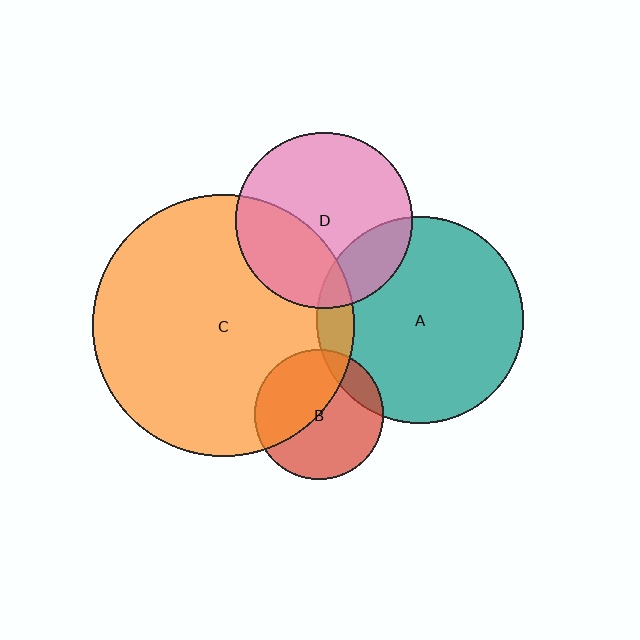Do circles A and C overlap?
Yes.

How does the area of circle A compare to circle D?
Approximately 1.4 times.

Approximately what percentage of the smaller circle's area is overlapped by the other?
Approximately 10%.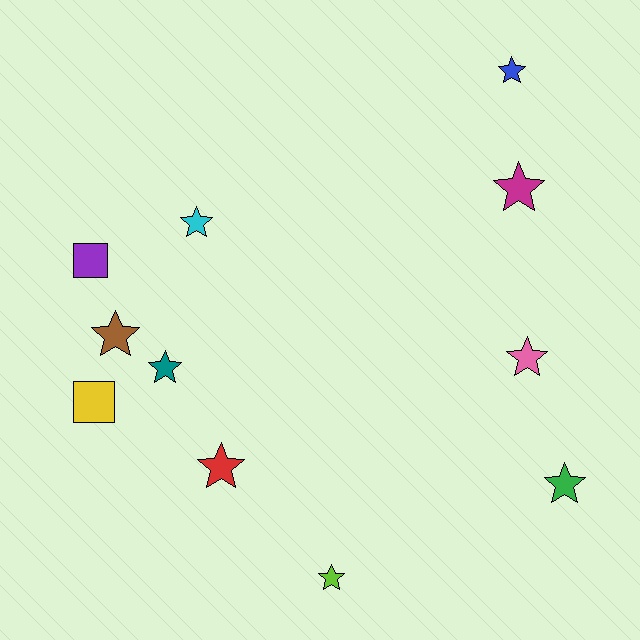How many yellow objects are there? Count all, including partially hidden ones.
There is 1 yellow object.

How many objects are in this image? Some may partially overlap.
There are 11 objects.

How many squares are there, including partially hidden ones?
There are 2 squares.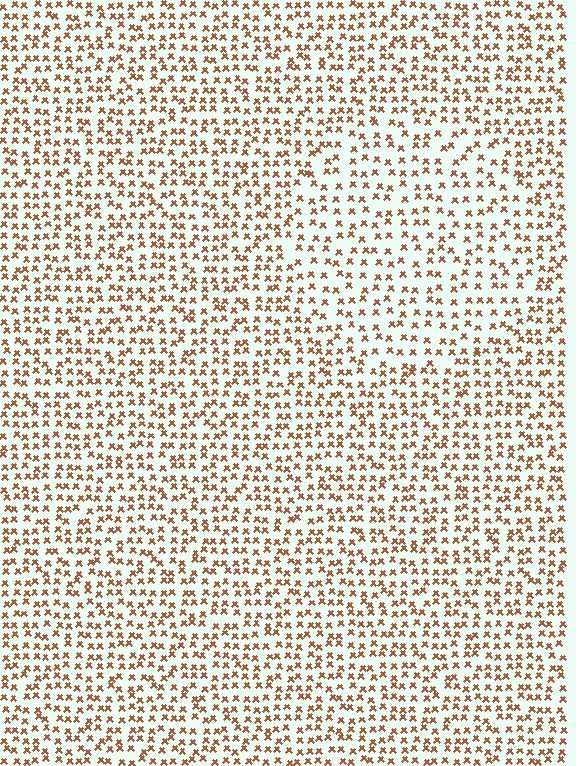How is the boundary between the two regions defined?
The boundary is defined by a change in element density (approximately 1.5x ratio). All elements are the same color, size, and shape.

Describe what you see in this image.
The image contains small brown elements arranged at two different densities. A circle-shaped region is visible where the elements are less densely packed than the surrounding area.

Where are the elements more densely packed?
The elements are more densely packed outside the circle boundary.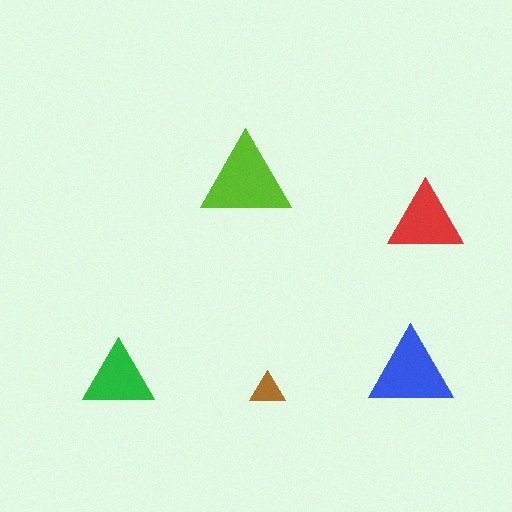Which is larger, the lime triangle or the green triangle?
The lime one.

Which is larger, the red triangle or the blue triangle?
The blue one.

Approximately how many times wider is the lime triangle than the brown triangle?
About 2.5 times wider.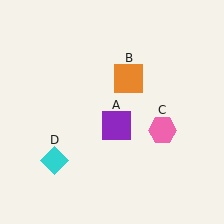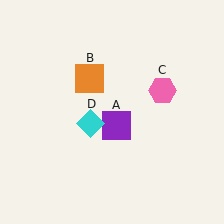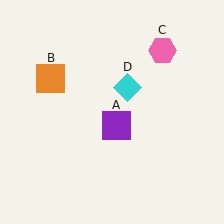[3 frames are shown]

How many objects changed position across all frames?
3 objects changed position: orange square (object B), pink hexagon (object C), cyan diamond (object D).